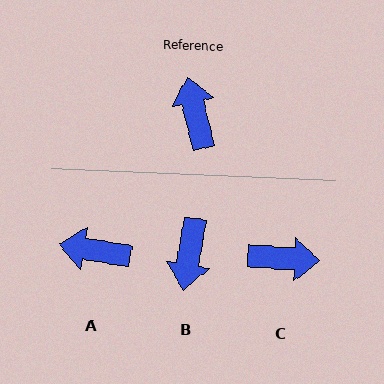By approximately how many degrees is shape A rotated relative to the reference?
Approximately 67 degrees counter-clockwise.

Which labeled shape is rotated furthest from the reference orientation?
B, about 157 degrees away.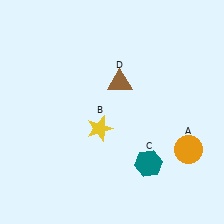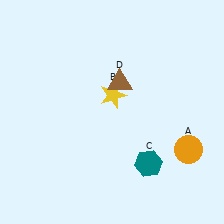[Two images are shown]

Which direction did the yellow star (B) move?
The yellow star (B) moved up.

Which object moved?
The yellow star (B) moved up.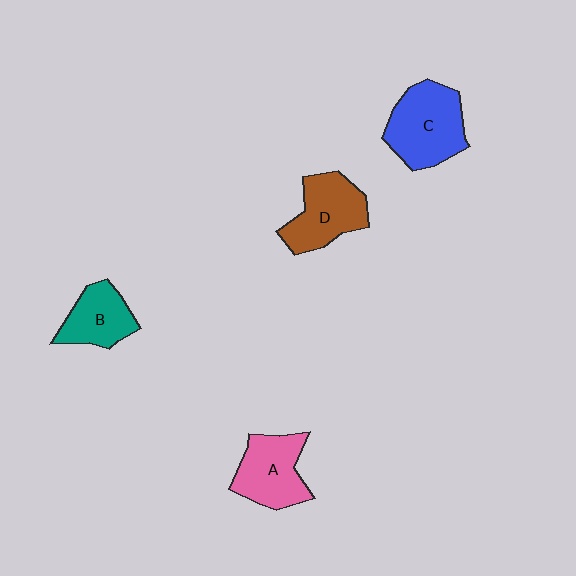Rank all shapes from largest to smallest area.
From largest to smallest: C (blue), D (brown), A (pink), B (teal).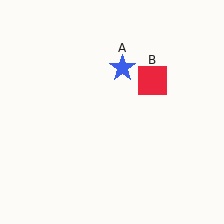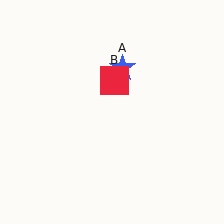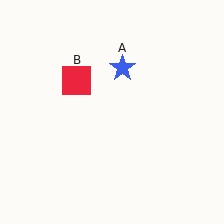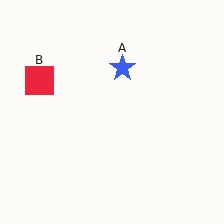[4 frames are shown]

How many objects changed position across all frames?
1 object changed position: red square (object B).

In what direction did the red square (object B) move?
The red square (object B) moved left.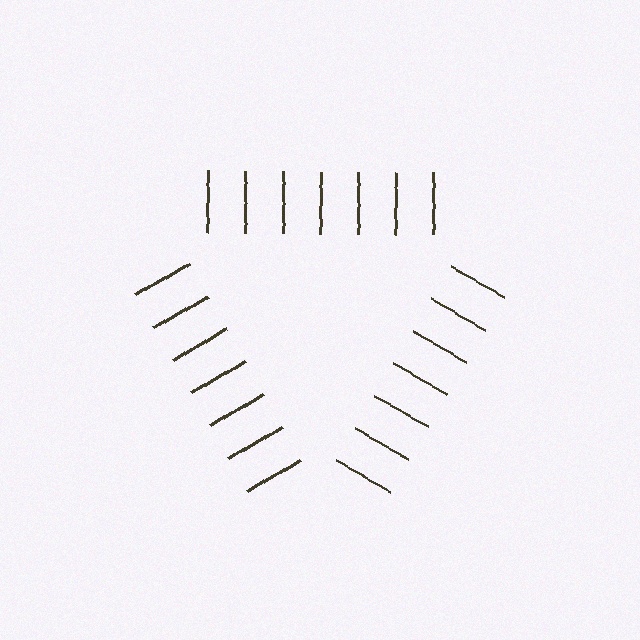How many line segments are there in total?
21 — 7 along each of the 3 edges.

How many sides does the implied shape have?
3 sides — the line-ends trace a triangle.